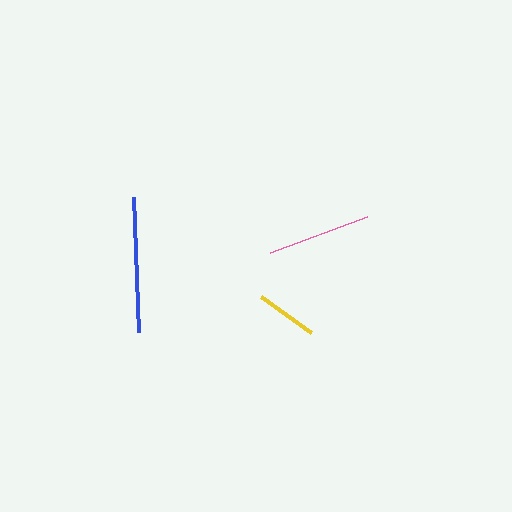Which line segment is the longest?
The blue line is the longest at approximately 135 pixels.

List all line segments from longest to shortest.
From longest to shortest: blue, pink, yellow.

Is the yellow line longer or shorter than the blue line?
The blue line is longer than the yellow line.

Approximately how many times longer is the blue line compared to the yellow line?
The blue line is approximately 2.2 times the length of the yellow line.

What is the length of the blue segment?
The blue segment is approximately 135 pixels long.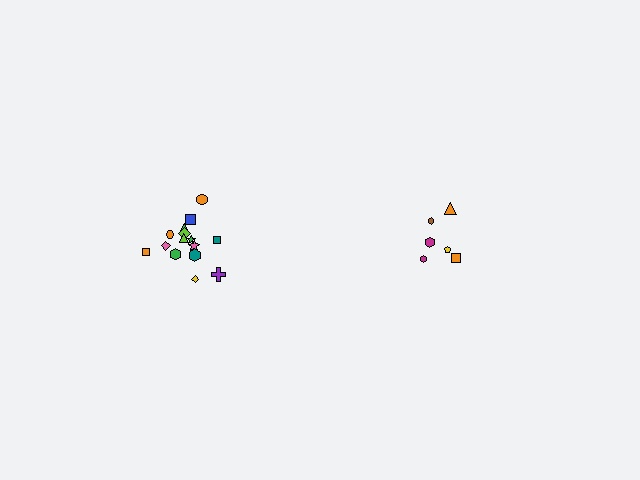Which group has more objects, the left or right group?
The left group.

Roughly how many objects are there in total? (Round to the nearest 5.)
Roughly 20 objects in total.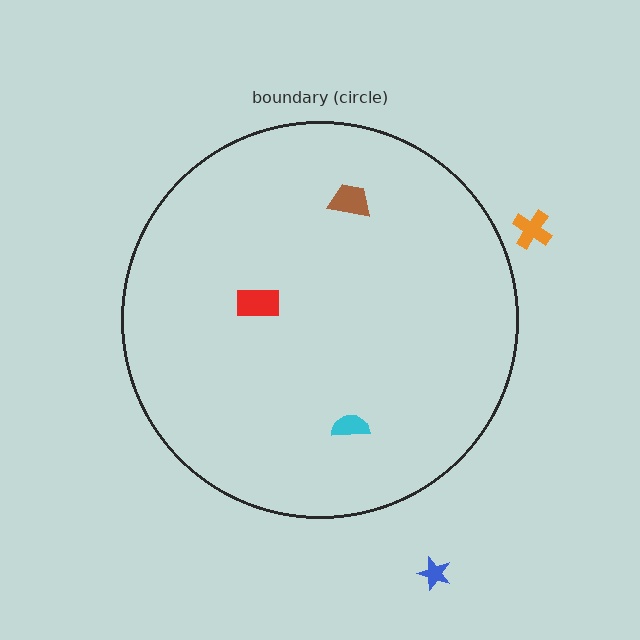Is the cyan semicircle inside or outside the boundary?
Inside.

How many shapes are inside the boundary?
3 inside, 2 outside.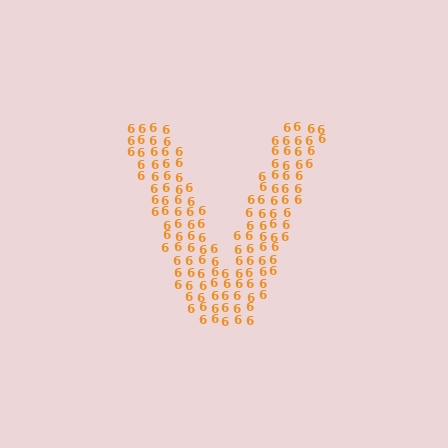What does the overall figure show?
The overall figure shows the letter V.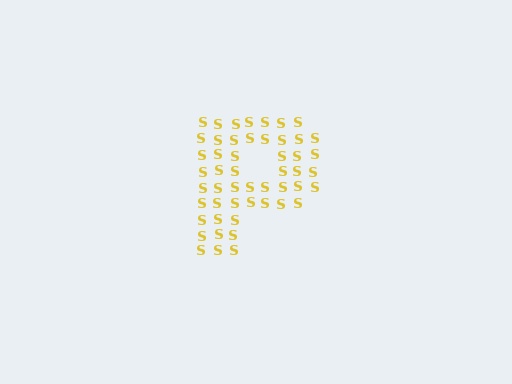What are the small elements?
The small elements are letter S's.